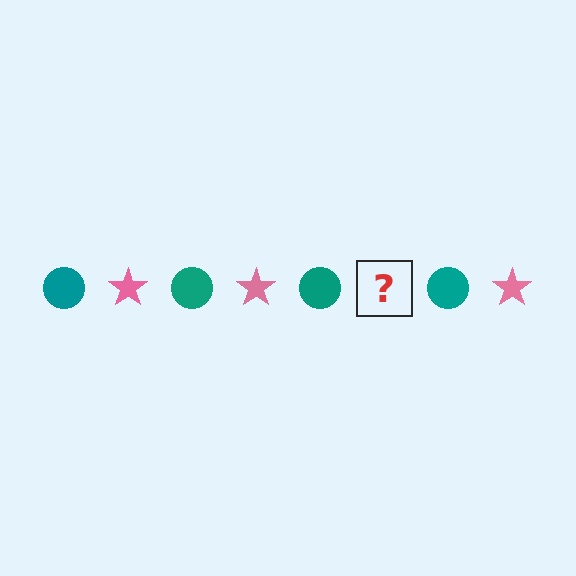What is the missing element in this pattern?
The missing element is a pink star.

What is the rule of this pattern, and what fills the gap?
The rule is that the pattern alternates between teal circle and pink star. The gap should be filled with a pink star.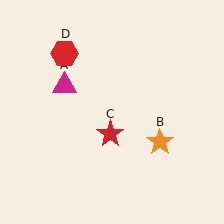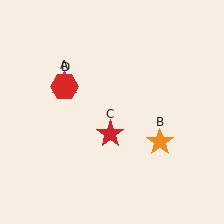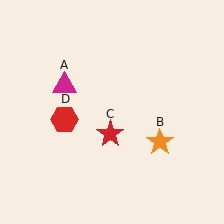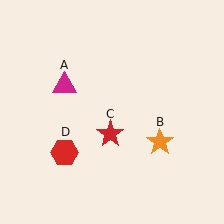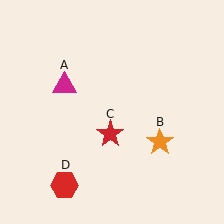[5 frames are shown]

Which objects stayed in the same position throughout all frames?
Magenta triangle (object A) and orange star (object B) and red star (object C) remained stationary.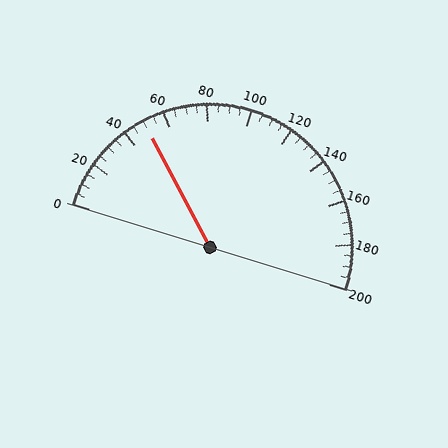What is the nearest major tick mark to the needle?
The nearest major tick mark is 40.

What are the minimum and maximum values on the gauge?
The gauge ranges from 0 to 200.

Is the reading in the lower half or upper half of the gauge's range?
The reading is in the lower half of the range (0 to 200).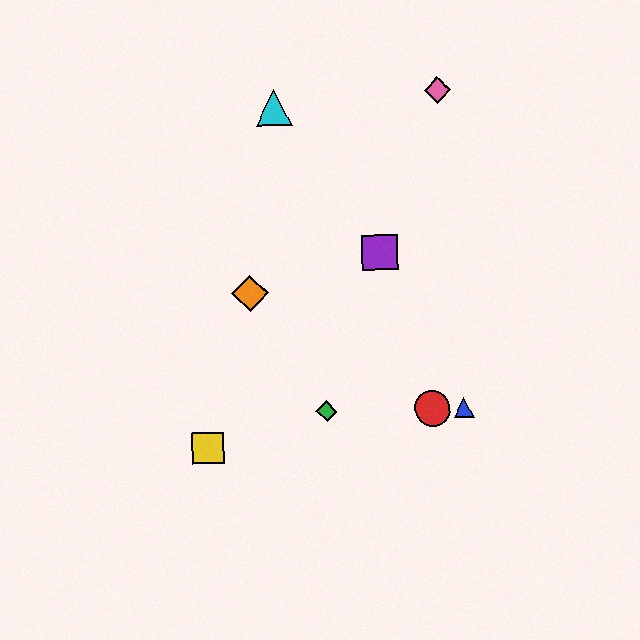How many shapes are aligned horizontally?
3 shapes (the red circle, the blue triangle, the green diamond) are aligned horizontally.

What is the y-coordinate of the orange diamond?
The orange diamond is at y≈293.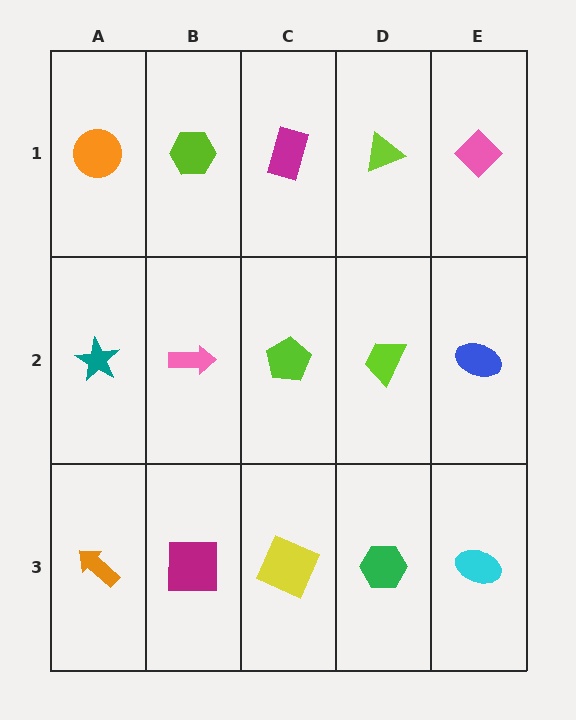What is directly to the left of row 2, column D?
A lime pentagon.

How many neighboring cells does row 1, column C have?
3.